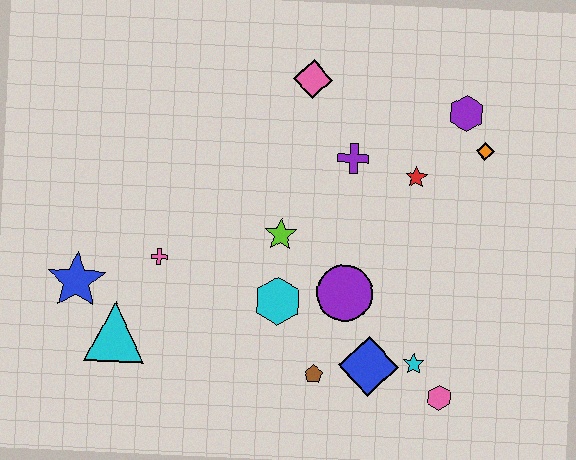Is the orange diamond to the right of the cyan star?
Yes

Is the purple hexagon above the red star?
Yes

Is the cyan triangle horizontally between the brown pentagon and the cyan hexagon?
No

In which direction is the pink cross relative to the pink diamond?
The pink cross is below the pink diamond.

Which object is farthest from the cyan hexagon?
The purple hexagon is farthest from the cyan hexagon.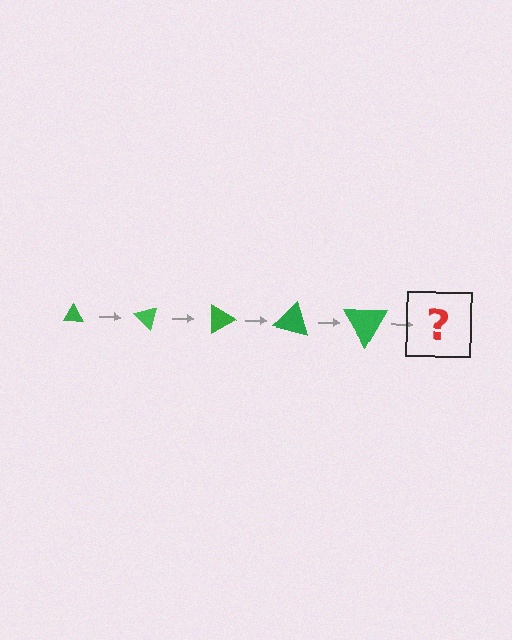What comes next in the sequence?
The next element should be a triangle, larger than the previous one and rotated 225 degrees from the start.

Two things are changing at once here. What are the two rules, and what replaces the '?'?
The two rules are that the triangle grows larger each step and it rotates 45 degrees each step. The '?' should be a triangle, larger than the previous one and rotated 225 degrees from the start.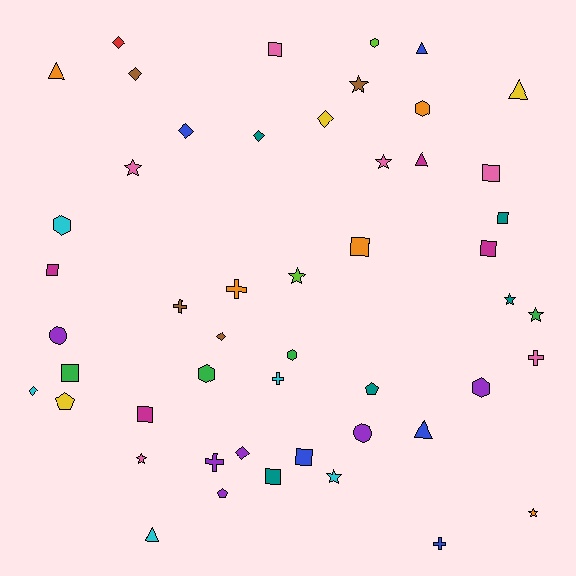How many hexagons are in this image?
There are 6 hexagons.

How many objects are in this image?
There are 50 objects.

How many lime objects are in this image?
There are 2 lime objects.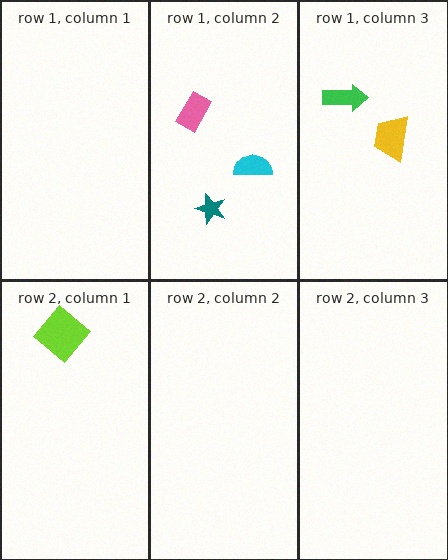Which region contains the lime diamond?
The row 2, column 1 region.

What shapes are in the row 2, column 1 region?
The lime diamond.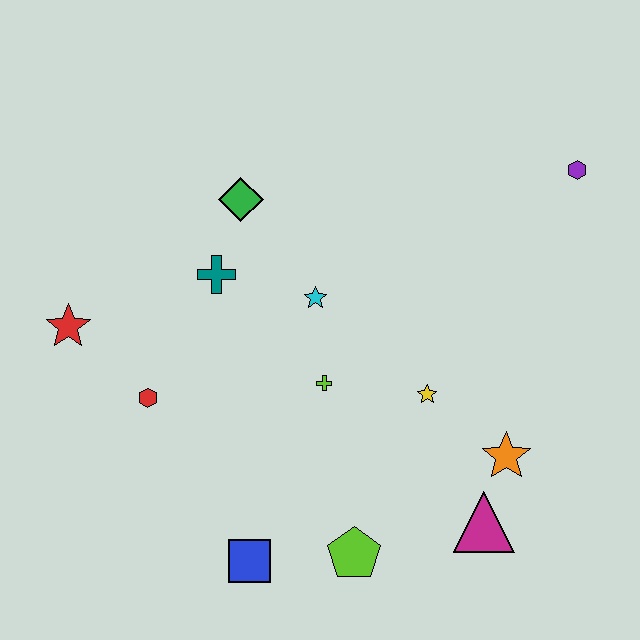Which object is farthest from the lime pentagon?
The purple hexagon is farthest from the lime pentagon.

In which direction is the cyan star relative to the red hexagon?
The cyan star is to the right of the red hexagon.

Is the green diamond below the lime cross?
No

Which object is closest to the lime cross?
The cyan star is closest to the lime cross.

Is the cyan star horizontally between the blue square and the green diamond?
No